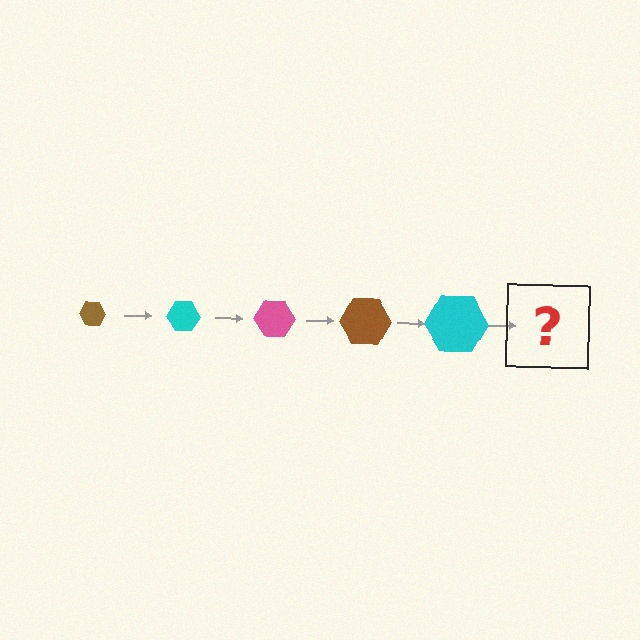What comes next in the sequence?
The next element should be a pink hexagon, larger than the previous one.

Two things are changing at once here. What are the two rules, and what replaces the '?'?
The two rules are that the hexagon grows larger each step and the color cycles through brown, cyan, and pink. The '?' should be a pink hexagon, larger than the previous one.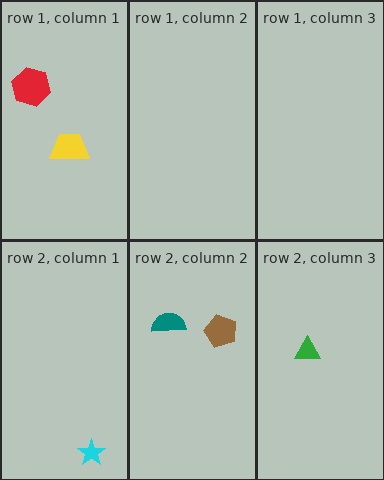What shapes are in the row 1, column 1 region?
The red hexagon, the yellow trapezoid.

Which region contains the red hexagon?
The row 1, column 1 region.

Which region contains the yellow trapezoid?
The row 1, column 1 region.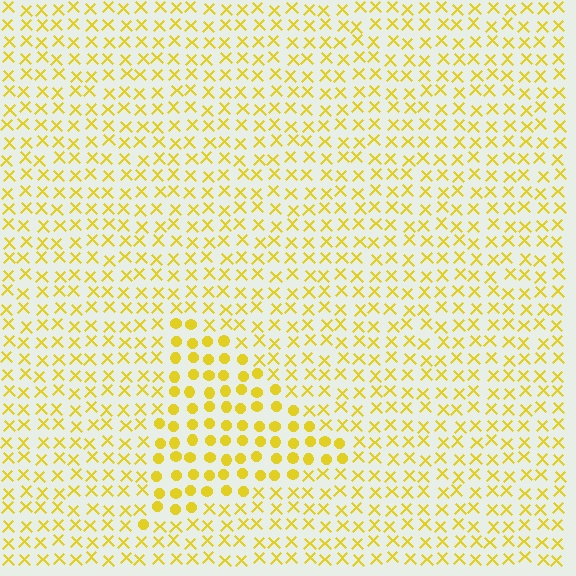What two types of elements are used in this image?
The image uses circles inside the triangle region and X marks outside it.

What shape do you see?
I see a triangle.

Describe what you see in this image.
The image is filled with small yellow elements arranged in a uniform grid. A triangle-shaped region contains circles, while the surrounding area contains X marks. The boundary is defined purely by the change in element shape.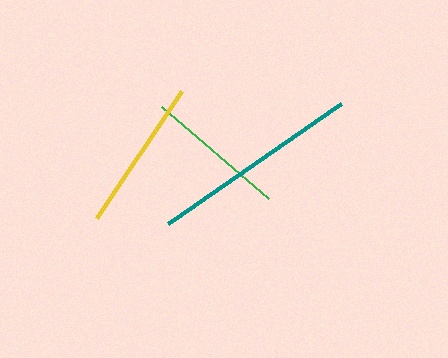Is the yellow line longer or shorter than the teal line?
The teal line is longer than the yellow line.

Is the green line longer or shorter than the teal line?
The teal line is longer than the green line.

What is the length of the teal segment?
The teal segment is approximately 211 pixels long.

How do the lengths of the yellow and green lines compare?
The yellow and green lines are approximately the same length.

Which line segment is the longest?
The teal line is the longest at approximately 211 pixels.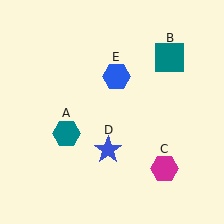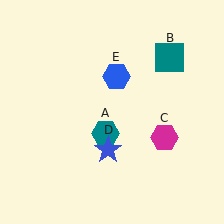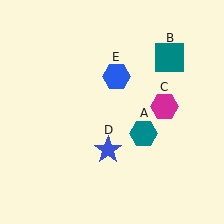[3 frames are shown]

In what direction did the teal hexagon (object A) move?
The teal hexagon (object A) moved right.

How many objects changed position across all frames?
2 objects changed position: teal hexagon (object A), magenta hexagon (object C).